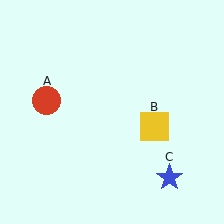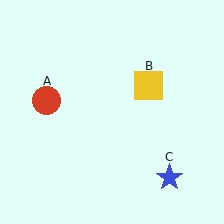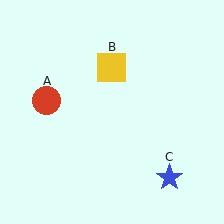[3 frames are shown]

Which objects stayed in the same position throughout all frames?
Red circle (object A) and blue star (object C) remained stationary.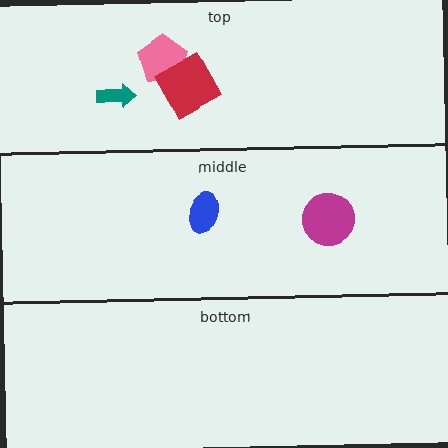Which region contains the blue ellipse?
The middle region.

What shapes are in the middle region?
The blue ellipse, the magenta circle.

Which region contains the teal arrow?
The top region.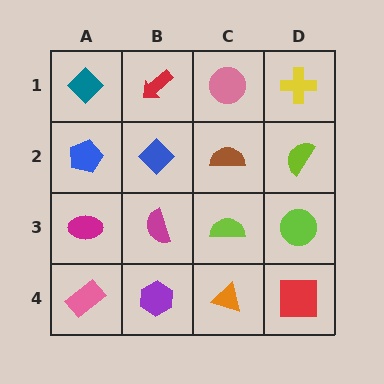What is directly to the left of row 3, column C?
A magenta semicircle.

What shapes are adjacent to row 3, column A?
A blue pentagon (row 2, column A), a pink rectangle (row 4, column A), a magenta semicircle (row 3, column B).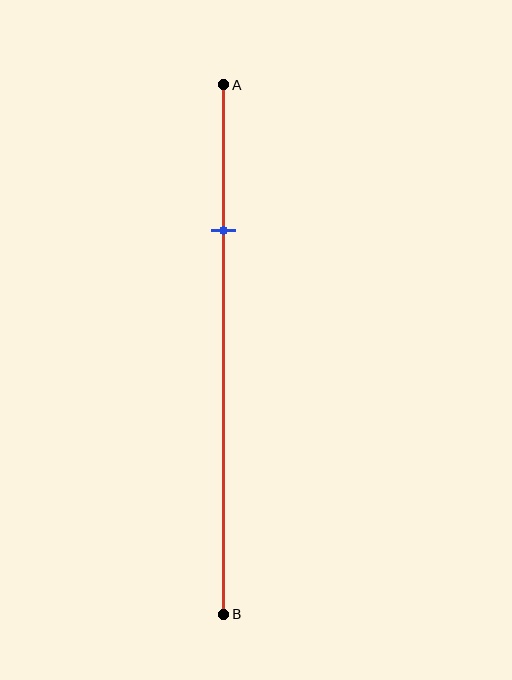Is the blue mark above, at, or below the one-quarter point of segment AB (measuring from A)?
The blue mark is approximately at the one-quarter point of segment AB.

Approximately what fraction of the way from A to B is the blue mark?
The blue mark is approximately 25% of the way from A to B.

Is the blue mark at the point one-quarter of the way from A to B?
Yes, the mark is approximately at the one-quarter point.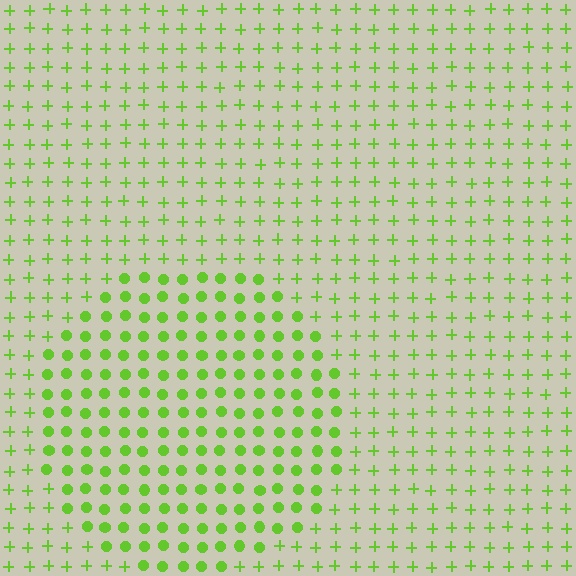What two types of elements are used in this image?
The image uses circles inside the circle region and plus signs outside it.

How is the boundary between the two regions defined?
The boundary is defined by a change in element shape: circles inside vs. plus signs outside. All elements share the same color and spacing.